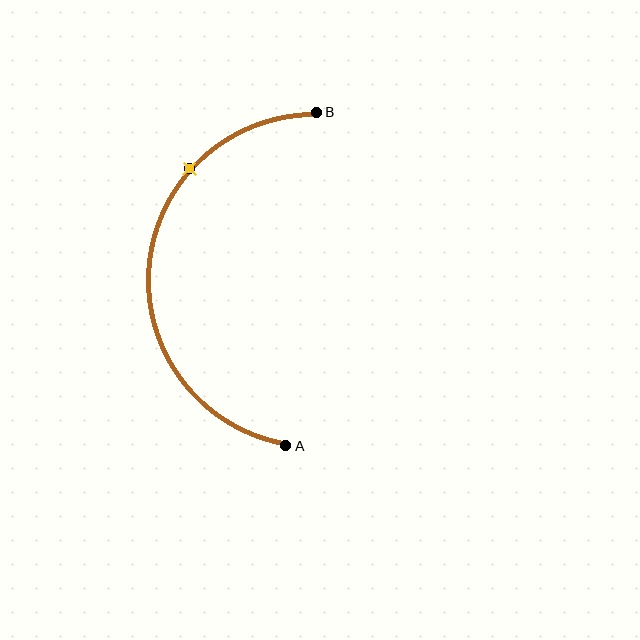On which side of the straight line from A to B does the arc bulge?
The arc bulges to the left of the straight line connecting A and B.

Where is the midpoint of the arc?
The arc midpoint is the point on the curve farthest from the straight line joining A and B. It sits to the left of that line.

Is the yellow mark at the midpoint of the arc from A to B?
No. The yellow mark lies on the arc but is closer to endpoint B. The arc midpoint would be at the point on the curve equidistant along the arc from both A and B.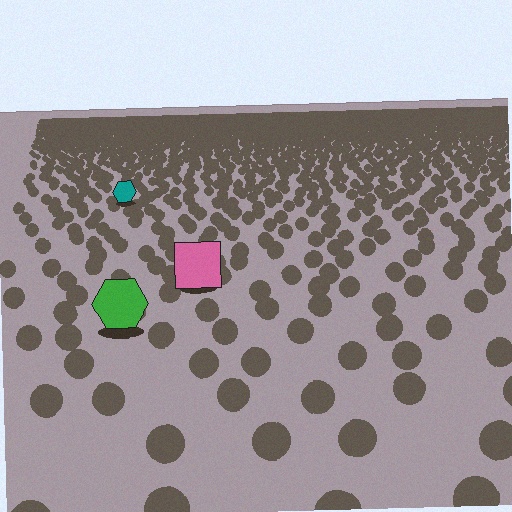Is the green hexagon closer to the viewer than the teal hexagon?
Yes. The green hexagon is closer — you can tell from the texture gradient: the ground texture is coarser near it.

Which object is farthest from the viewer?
The teal hexagon is farthest from the viewer. It appears smaller and the ground texture around it is denser.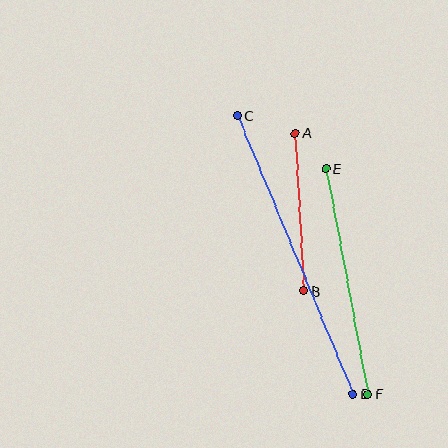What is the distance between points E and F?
The distance is approximately 230 pixels.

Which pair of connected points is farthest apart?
Points C and D are farthest apart.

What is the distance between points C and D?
The distance is approximately 302 pixels.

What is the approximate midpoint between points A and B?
The midpoint is at approximately (300, 212) pixels.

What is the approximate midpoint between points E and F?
The midpoint is at approximately (347, 281) pixels.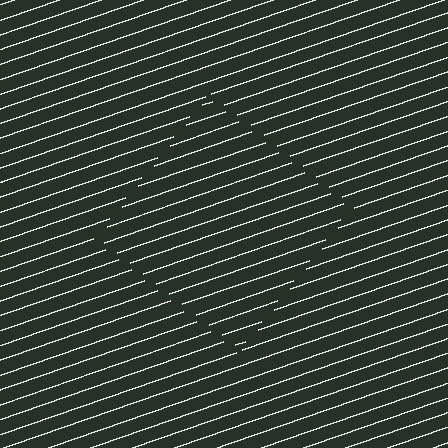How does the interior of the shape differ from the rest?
The interior of the shape contains the same grating, shifted by half a period — the contour is defined by the phase discontinuity where line-ends from the inner and outer gratings abut.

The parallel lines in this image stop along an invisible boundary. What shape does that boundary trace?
An illusory square. The interior of the shape contains the same grating, shifted by half a period — the contour is defined by the phase discontinuity where line-ends from the inner and outer gratings abut.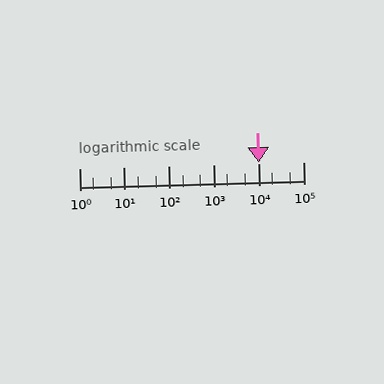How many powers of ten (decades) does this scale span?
The scale spans 5 decades, from 1 to 100000.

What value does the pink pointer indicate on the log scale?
The pointer indicates approximately 10000.